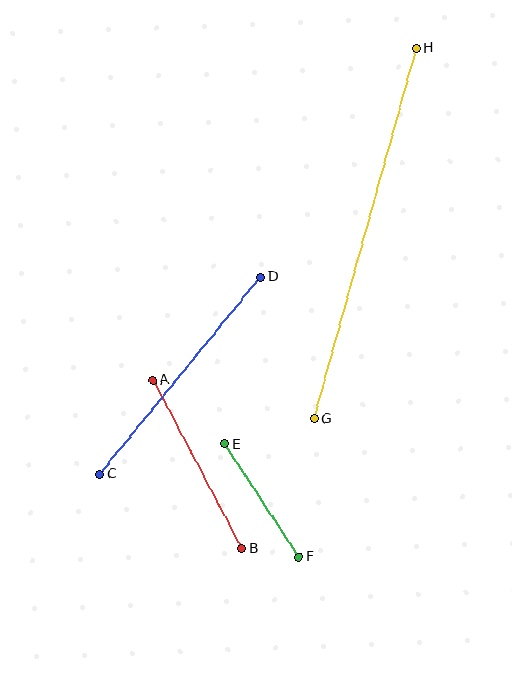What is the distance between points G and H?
The distance is approximately 385 pixels.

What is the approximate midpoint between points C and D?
The midpoint is at approximately (180, 376) pixels.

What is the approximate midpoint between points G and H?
The midpoint is at approximately (365, 233) pixels.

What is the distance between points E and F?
The distance is approximately 135 pixels.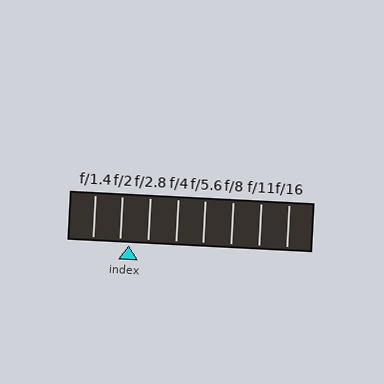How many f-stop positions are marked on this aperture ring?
There are 8 f-stop positions marked.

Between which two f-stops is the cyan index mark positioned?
The index mark is between f/2 and f/2.8.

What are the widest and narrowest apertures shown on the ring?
The widest aperture shown is f/1.4 and the narrowest is f/16.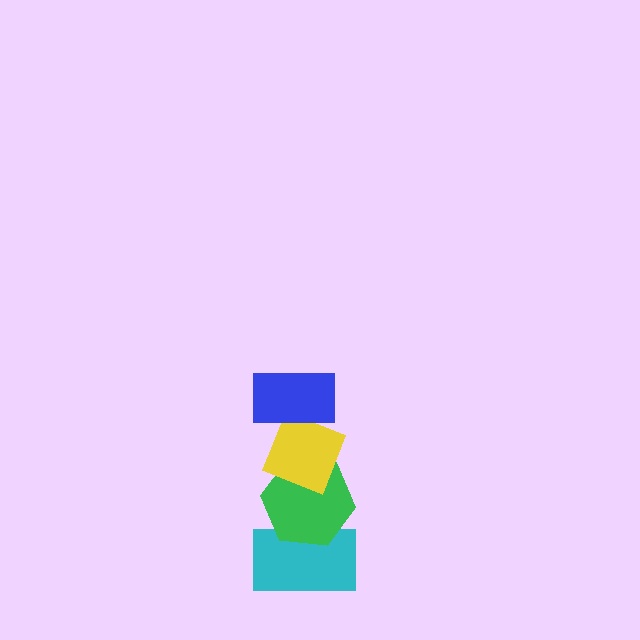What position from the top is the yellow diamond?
The yellow diamond is 2nd from the top.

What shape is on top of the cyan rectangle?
The green hexagon is on top of the cyan rectangle.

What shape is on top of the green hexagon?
The yellow diamond is on top of the green hexagon.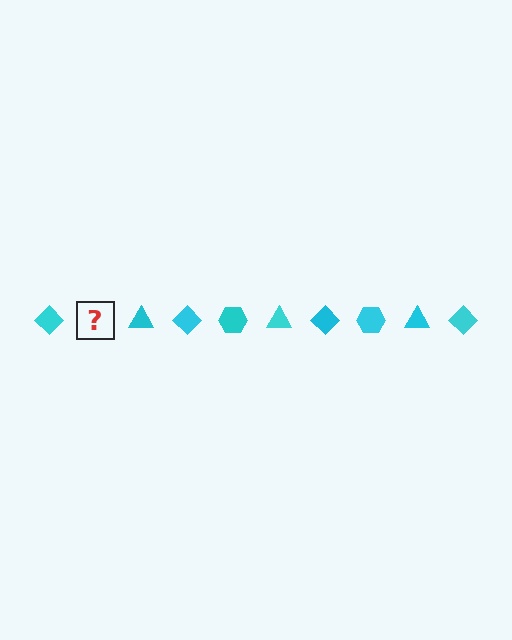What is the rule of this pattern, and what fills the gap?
The rule is that the pattern cycles through diamond, hexagon, triangle shapes in cyan. The gap should be filled with a cyan hexagon.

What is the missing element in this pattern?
The missing element is a cyan hexagon.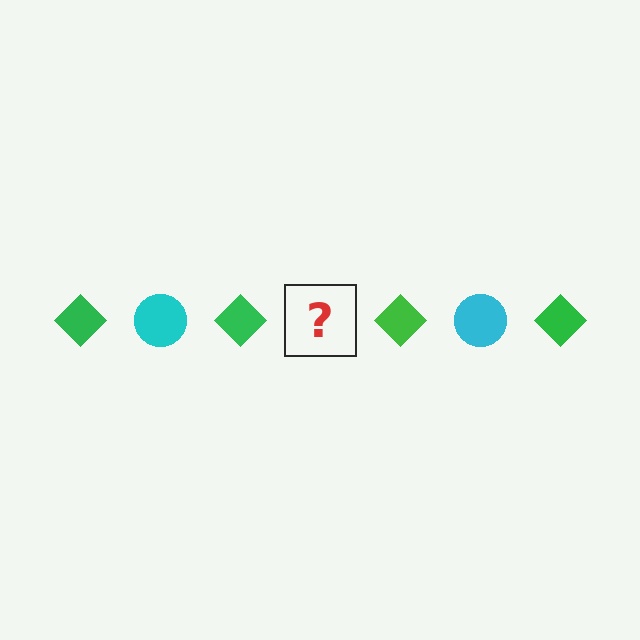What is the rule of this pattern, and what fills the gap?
The rule is that the pattern alternates between green diamond and cyan circle. The gap should be filled with a cyan circle.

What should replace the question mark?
The question mark should be replaced with a cyan circle.